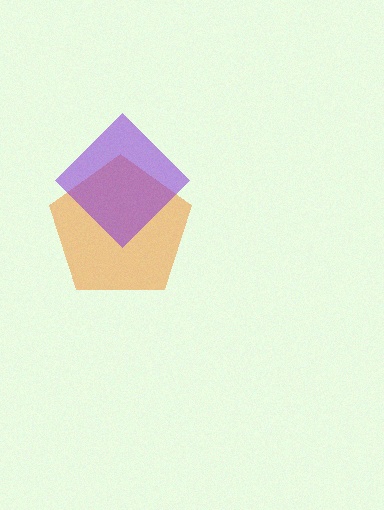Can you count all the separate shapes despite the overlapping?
Yes, there are 2 separate shapes.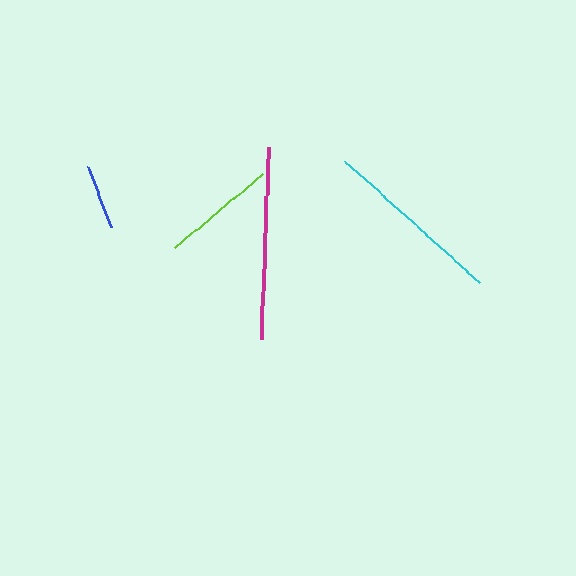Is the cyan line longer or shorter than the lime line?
The cyan line is longer than the lime line.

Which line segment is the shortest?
The blue line is the shortest at approximately 64 pixels.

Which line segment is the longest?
The magenta line is the longest at approximately 193 pixels.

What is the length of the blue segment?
The blue segment is approximately 64 pixels long.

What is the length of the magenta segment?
The magenta segment is approximately 193 pixels long.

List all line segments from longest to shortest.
From longest to shortest: magenta, cyan, lime, blue.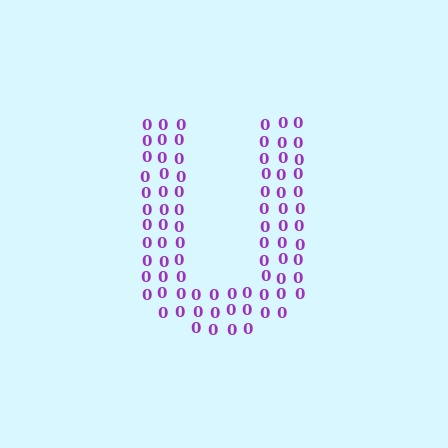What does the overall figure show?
The overall figure shows the letter U.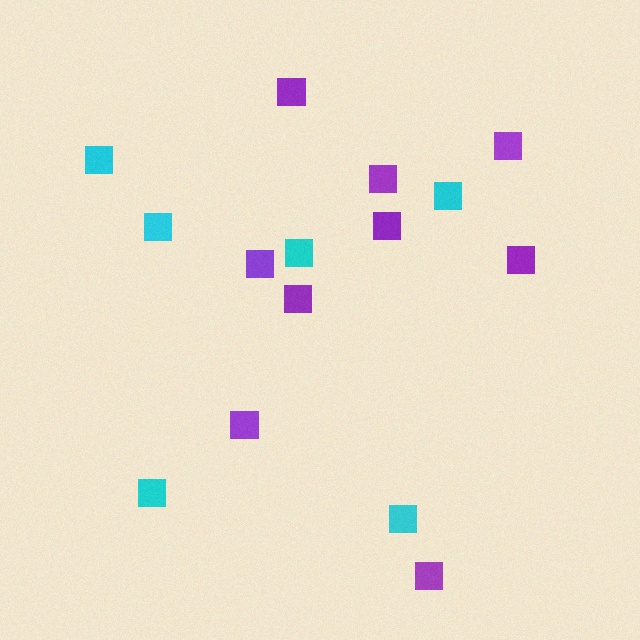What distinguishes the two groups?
There are 2 groups: one group of purple squares (9) and one group of cyan squares (6).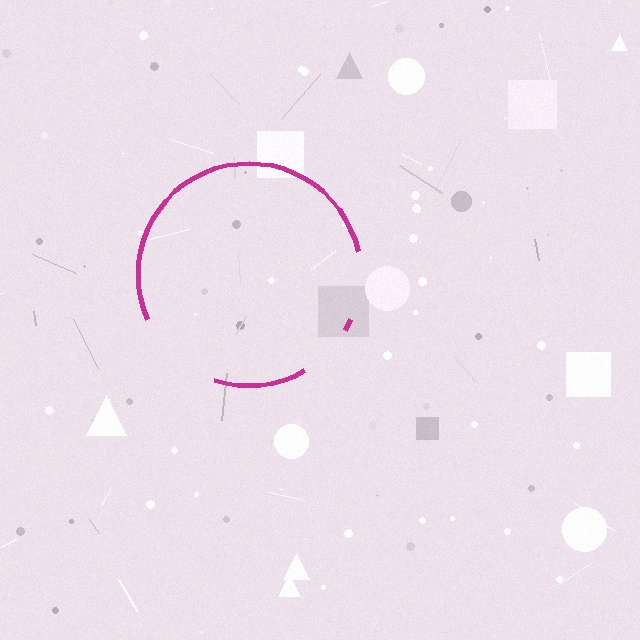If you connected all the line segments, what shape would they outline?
They would outline a circle.